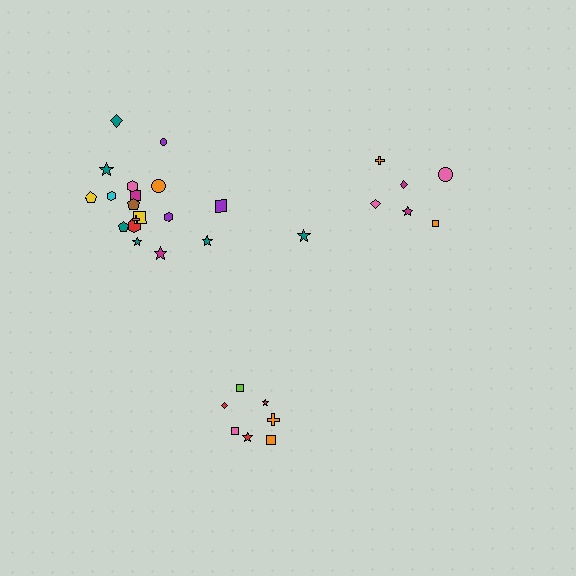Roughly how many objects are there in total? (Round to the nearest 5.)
Roughly 30 objects in total.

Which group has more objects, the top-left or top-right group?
The top-left group.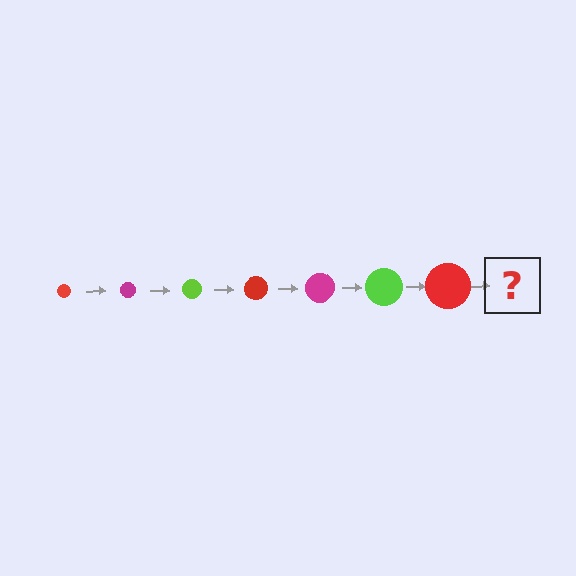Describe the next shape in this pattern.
It should be a magenta circle, larger than the previous one.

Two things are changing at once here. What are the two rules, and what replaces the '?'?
The two rules are that the circle grows larger each step and the color cycles through red, magenta, and lime. The '?' should be a magenta circle, larger than the previous one.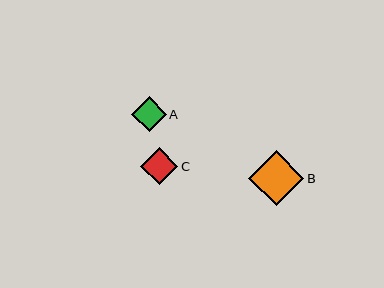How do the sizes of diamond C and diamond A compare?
Diamond C and diamond A are approximately the same size.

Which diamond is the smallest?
Diamond A is the smallest with a size of approximately 35 pixels.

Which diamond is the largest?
Diamond B is the largest with a size of approximately 55 pixels.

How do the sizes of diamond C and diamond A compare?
Diamond C and diamond A are approximately the same size.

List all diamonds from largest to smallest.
From largest to smallest: B, C, A.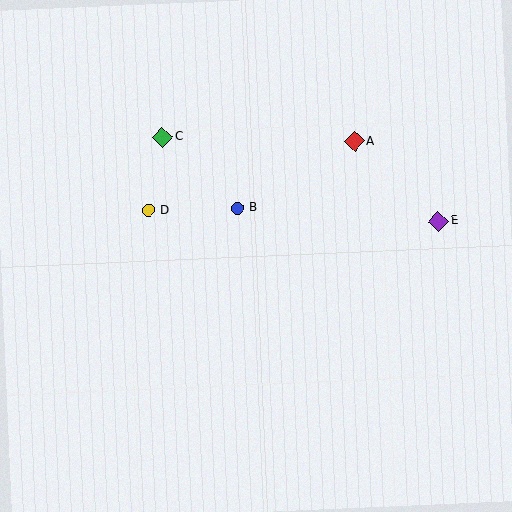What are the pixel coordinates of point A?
Point A is at (354, 142).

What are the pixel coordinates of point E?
Point E is at (439, 221).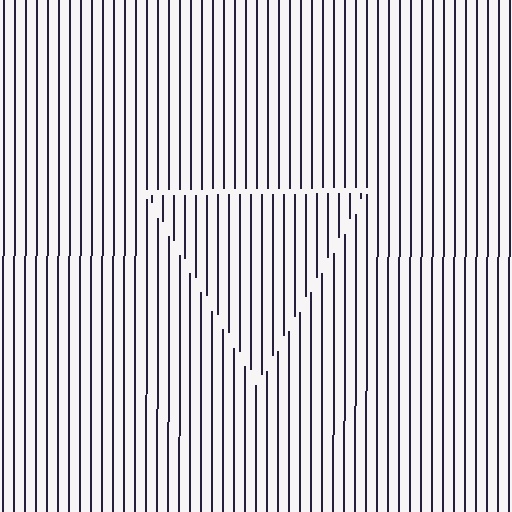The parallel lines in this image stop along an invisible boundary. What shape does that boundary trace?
An illusory triangle. The interior of the shape contains the same grating, shifted by half a period — the contour is defined by the phase discontinuity where line-ends from the inner and outer gratings abut.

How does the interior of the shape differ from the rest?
The interior of the shape contains the same grating, shifted by half a period — the contour is defined by the phase discontinuity where line-ends from the inner and outer gratings abut.